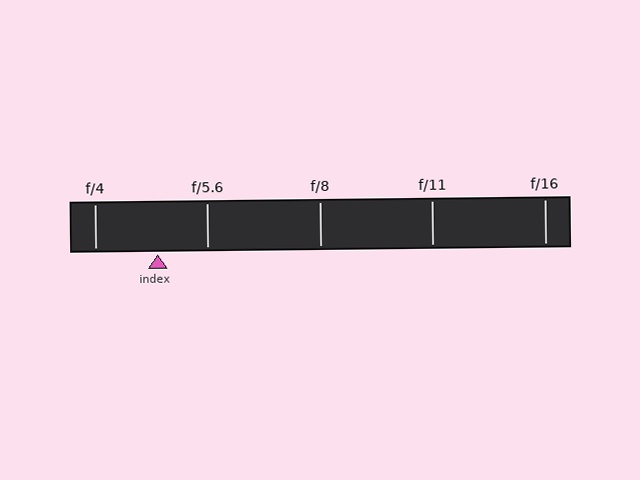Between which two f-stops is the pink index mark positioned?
The index mark is between f/4 and f/5.6.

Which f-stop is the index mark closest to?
The index mark is closest to f/5.6.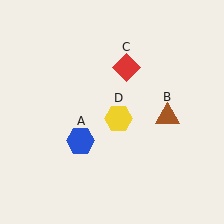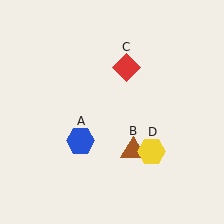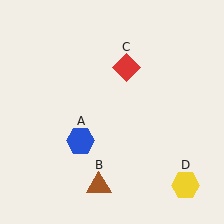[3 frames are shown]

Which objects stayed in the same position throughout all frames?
Blue hexagon (object A) and red diamond (object C) remained stationary.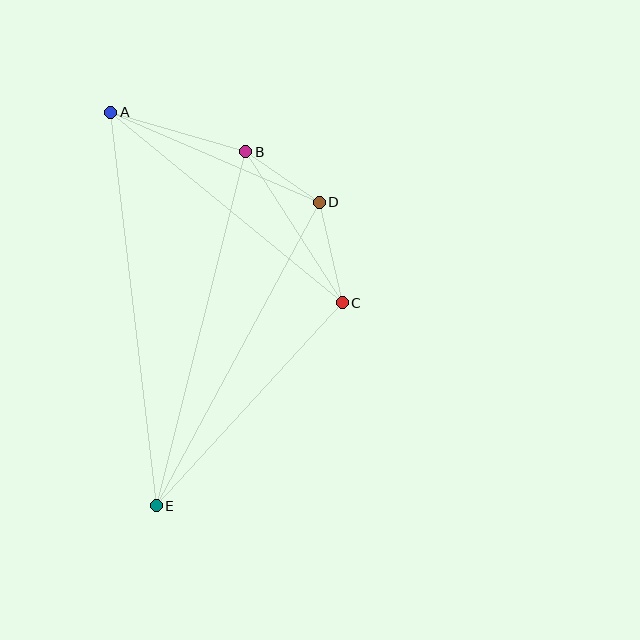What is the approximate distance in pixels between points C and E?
The distance between C and E is approximately 275 pixels.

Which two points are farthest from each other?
Points A and E are farthest from each other.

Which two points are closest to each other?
Points B and D are closest to each other.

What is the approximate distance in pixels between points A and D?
The distance between A and D is approximately 227 pixels.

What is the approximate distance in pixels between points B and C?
The distance between B and C is approximately 179 pixels.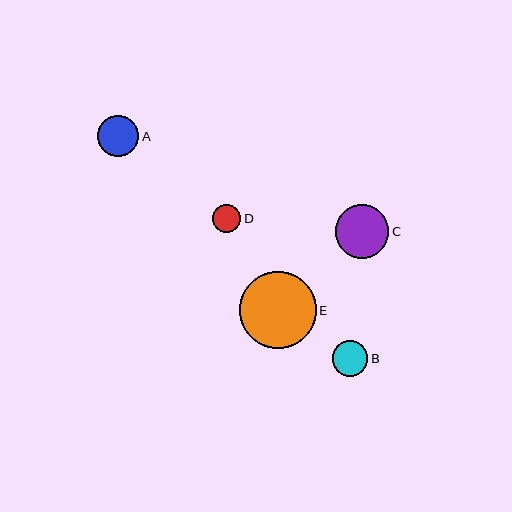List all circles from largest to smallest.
From largest to smallest: E, C, A, B, D.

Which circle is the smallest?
Circle D is the smallest with a size of approximately 28 pixels.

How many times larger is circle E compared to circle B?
Circle E is approximately 2.2 times the size of circle B.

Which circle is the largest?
Circle E is the largest with a size of approximately 77 pixels.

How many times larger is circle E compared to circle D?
Circle E is approximately 2.8 times the size of circle D.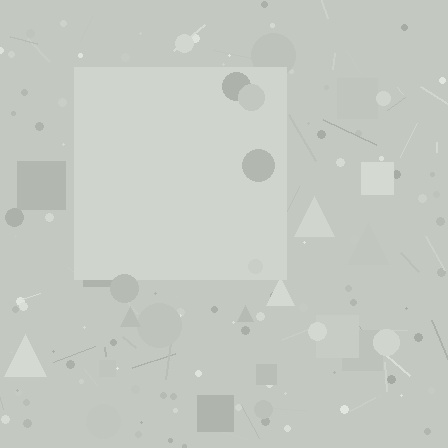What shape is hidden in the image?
A square is hidden in the image.